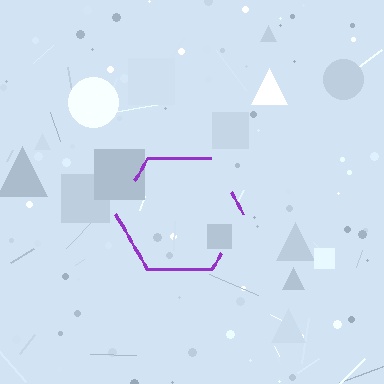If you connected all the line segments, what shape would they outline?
They would outline a hexagon.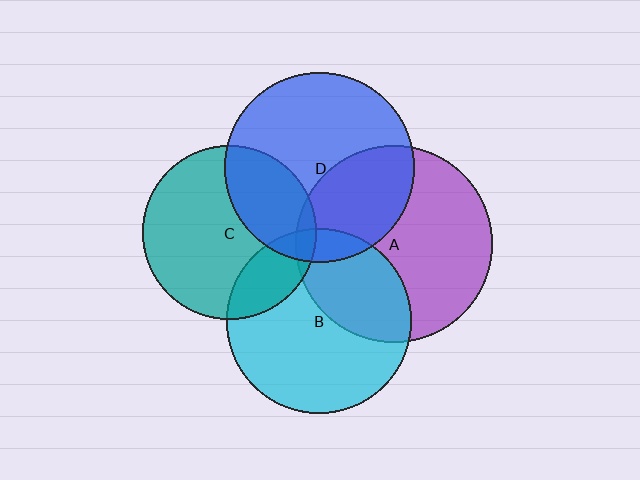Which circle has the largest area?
Circle A (purple).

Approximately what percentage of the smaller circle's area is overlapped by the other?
Approximately 10%.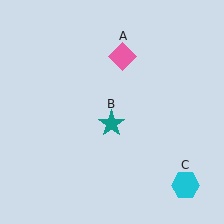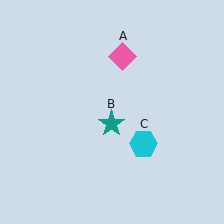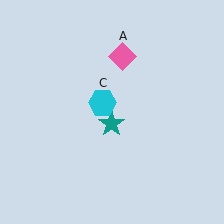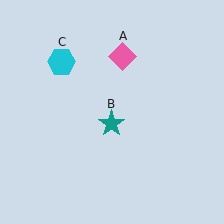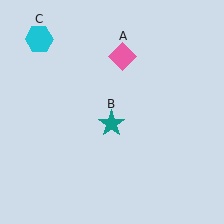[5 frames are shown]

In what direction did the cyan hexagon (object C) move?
The cyan hexagon (object C) moved up and to the left.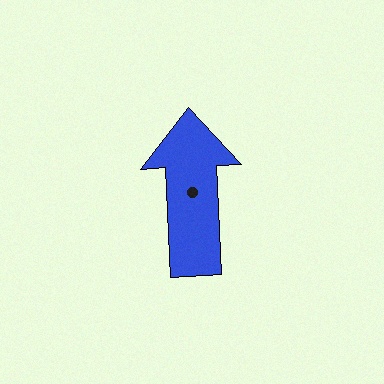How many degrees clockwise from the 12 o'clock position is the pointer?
Approximately 357 degrees.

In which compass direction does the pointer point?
North.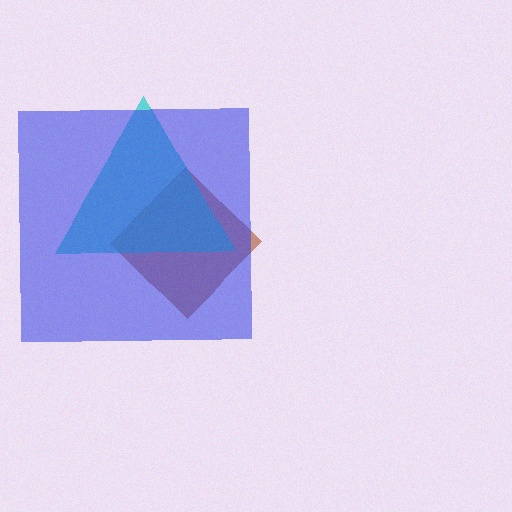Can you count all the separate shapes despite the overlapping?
Yes, there are 3 separate shapes.